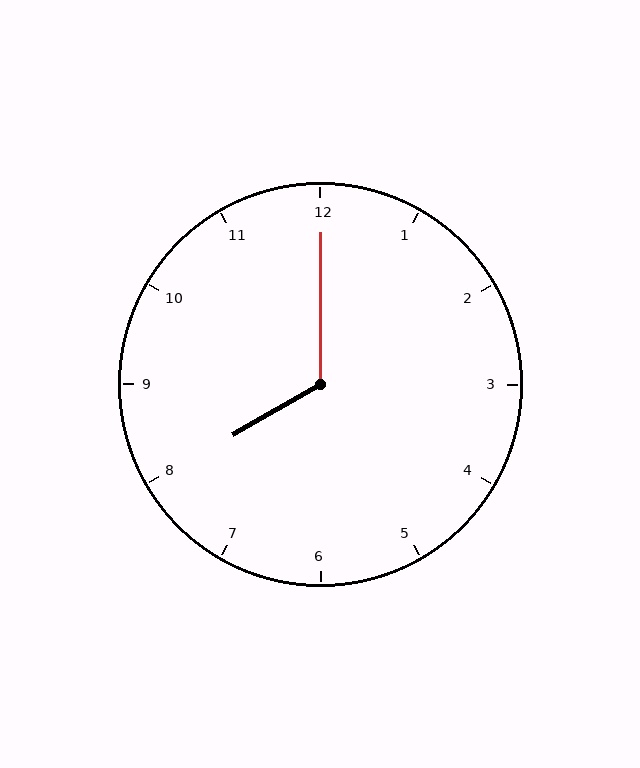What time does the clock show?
8:00.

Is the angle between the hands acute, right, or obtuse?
It is obtuse.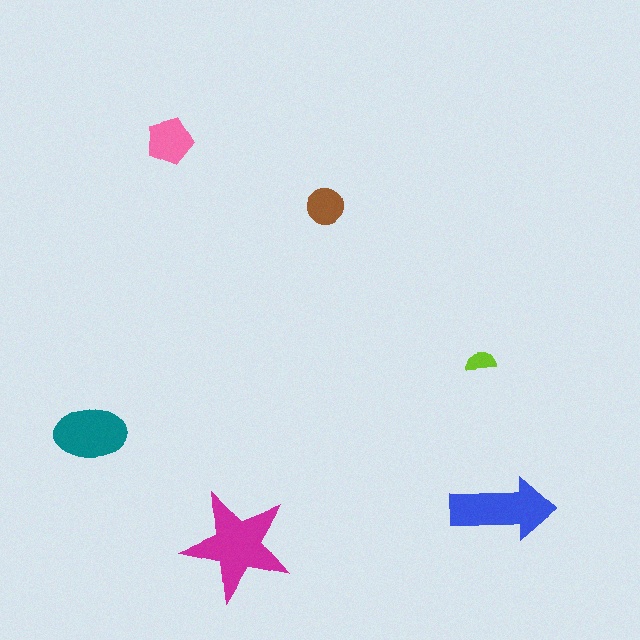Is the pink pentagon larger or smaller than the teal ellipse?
Smaller.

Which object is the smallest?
The lime semicircle.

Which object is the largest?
The magenta star.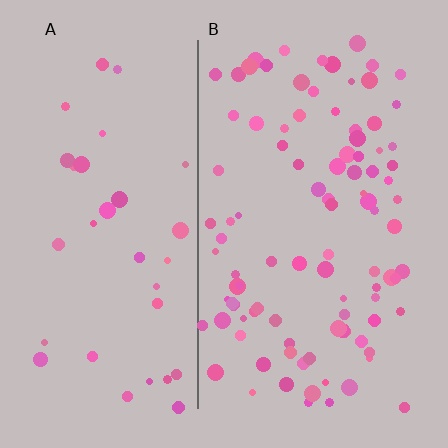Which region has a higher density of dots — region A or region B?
B (the right).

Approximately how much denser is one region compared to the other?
Approximately 2.9× — region B over region A.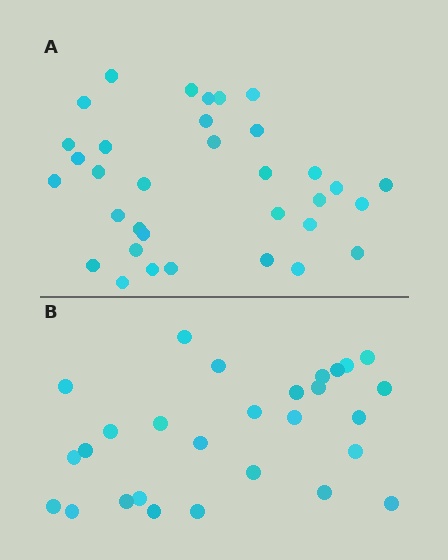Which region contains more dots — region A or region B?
Region A (the top region) has more dots.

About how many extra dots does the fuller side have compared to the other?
Region A has about 6 more dots than region B.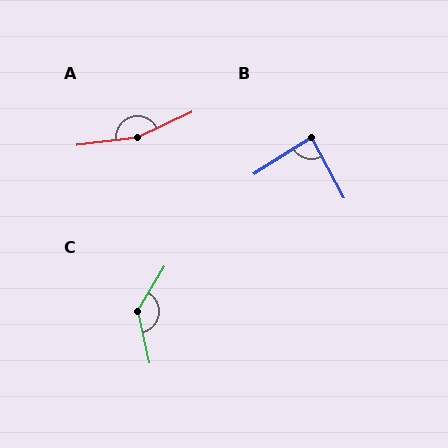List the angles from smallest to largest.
B (86°), C (136°), A (162°).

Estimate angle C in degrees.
Approximately 136 degrees.